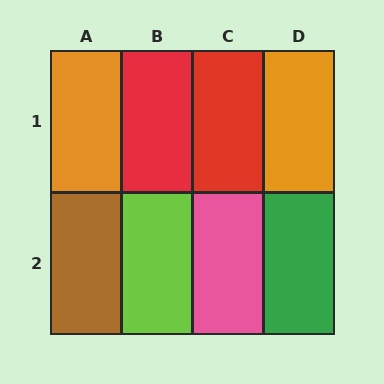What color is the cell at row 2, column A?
Brown.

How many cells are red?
2 cells are red.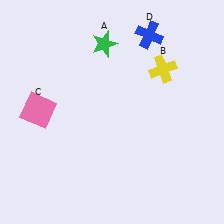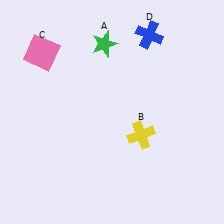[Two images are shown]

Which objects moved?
The objects that moved are: the yellow cross (B), the pink square (C).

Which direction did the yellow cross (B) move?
The yellow cross (B) moved down.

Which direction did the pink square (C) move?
The pink square (C) moved up.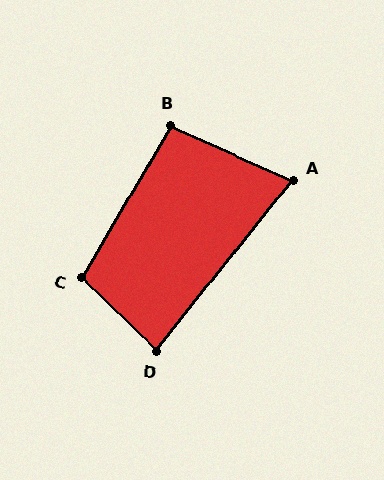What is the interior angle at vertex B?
Approximately 96 degrees (obtuse).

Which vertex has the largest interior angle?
C, at approximately 104 degrees.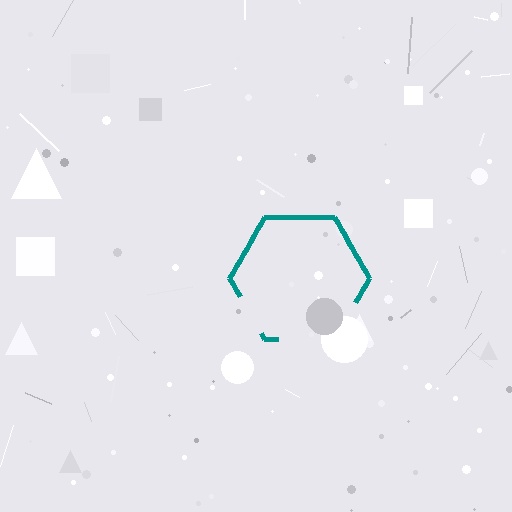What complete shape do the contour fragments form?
The contour fragments form a hexagon.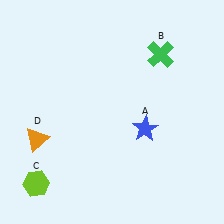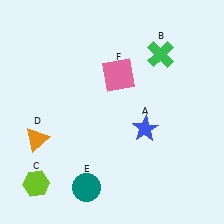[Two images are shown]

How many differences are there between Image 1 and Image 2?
There are 2 differences between the two images.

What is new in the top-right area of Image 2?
A pink square (F) was added in the top-right area of Image 2.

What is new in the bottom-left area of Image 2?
A teal circle (E) was added in the bottom-left area of Image 2.